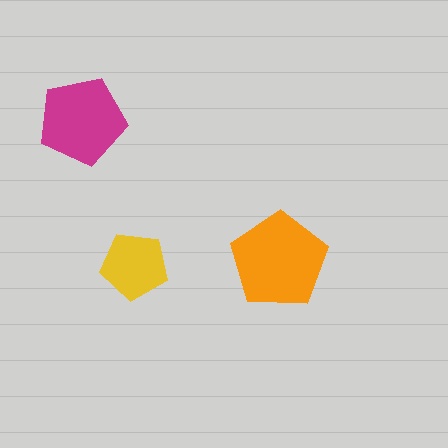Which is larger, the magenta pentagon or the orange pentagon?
The orange one.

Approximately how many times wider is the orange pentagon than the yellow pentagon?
About 1.5 times wider.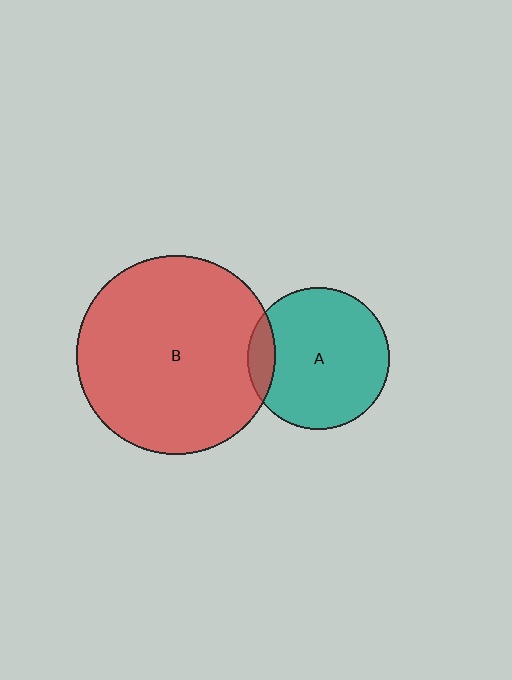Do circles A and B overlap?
Yes.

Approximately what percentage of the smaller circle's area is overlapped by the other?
Approximately 10%.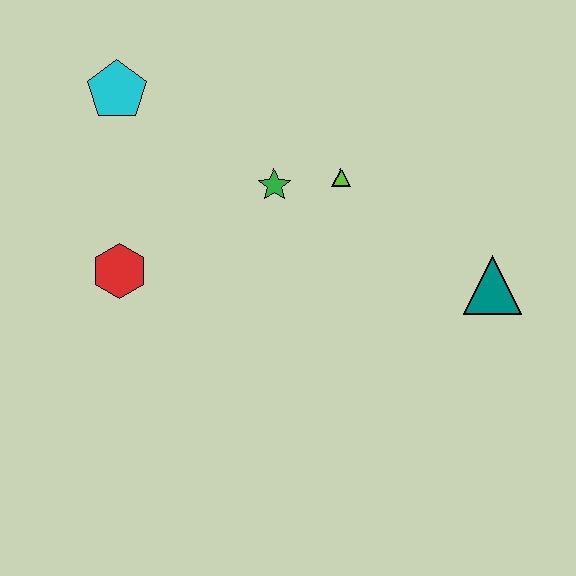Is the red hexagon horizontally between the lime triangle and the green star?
No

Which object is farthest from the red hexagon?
The teal triangle is farthest from the red hexagon.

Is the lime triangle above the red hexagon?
Yes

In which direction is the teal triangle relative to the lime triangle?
The teal triangle is to the right of the lime triangle.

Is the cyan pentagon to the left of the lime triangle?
Yes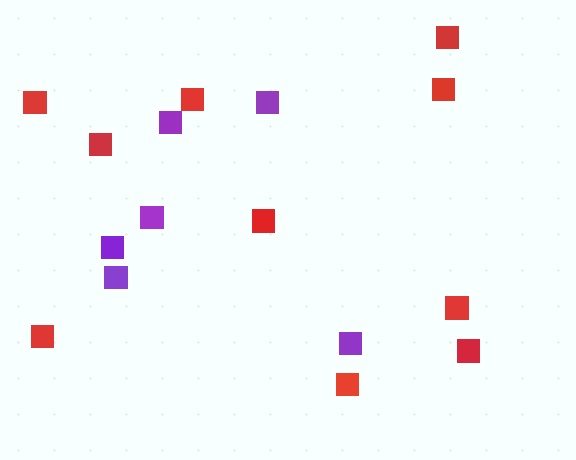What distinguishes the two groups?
There are 2 groups: one group of purple squares (6) and one group of red squares (10).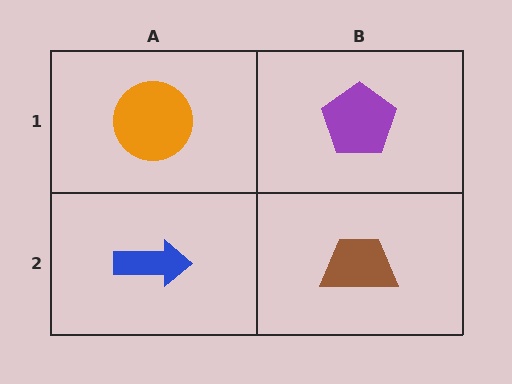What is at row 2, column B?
A brown trapezoid.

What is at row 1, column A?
An orange circle.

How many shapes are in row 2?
2 shapes.